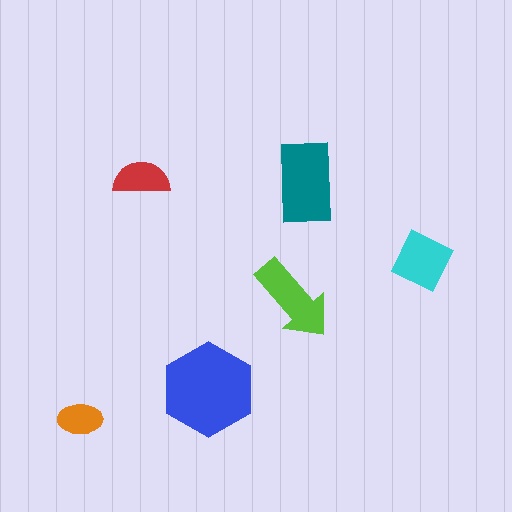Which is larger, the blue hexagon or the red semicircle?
The blue hexagon.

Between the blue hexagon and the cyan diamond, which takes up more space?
The blue hexagon.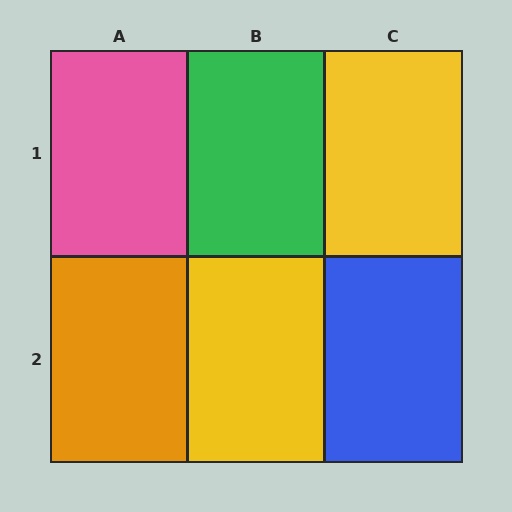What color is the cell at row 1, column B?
Green.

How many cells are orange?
1 cell is orange.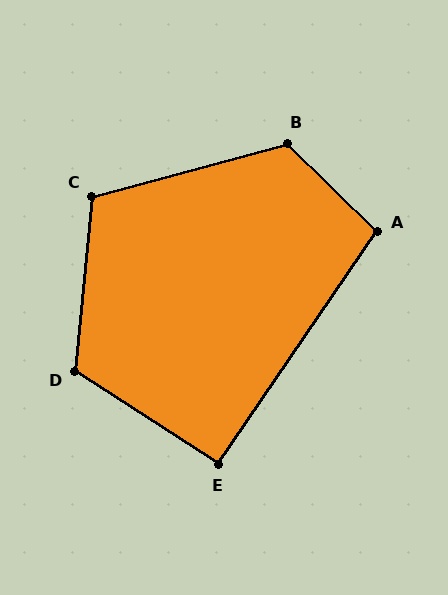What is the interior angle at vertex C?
Approximately 111 degrees (obtuse).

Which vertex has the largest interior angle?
B, at approximately 120 degrees.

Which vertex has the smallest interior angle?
E, at approximately 91 degrees.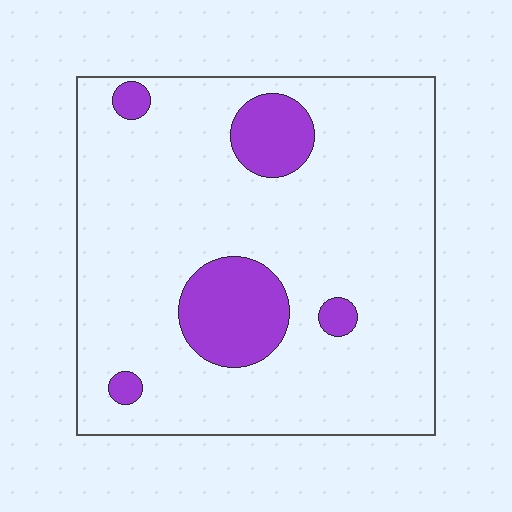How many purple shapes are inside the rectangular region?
5.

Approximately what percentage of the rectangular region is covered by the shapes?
Approximately 15%.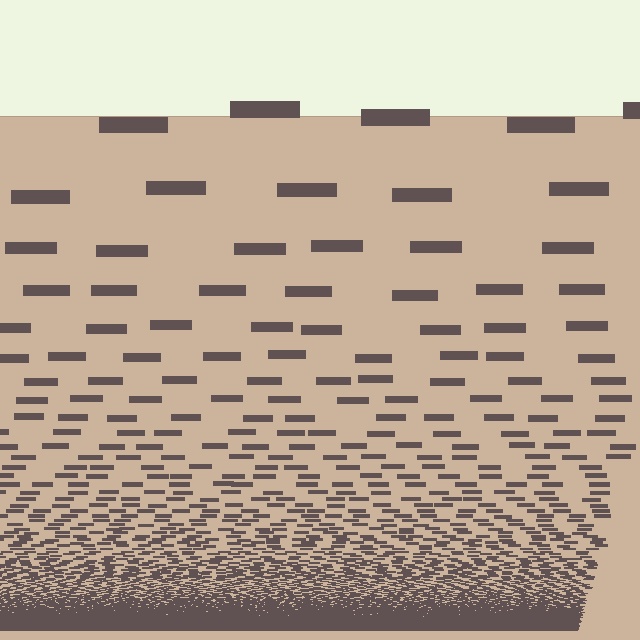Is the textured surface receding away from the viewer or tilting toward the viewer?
The surface appears to tilt toward the viewer. Texture elements get larger and sparser toward the top.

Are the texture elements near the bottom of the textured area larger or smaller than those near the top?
Smaller. The gradient is inverted — elements near the bottom are smaller and denser.